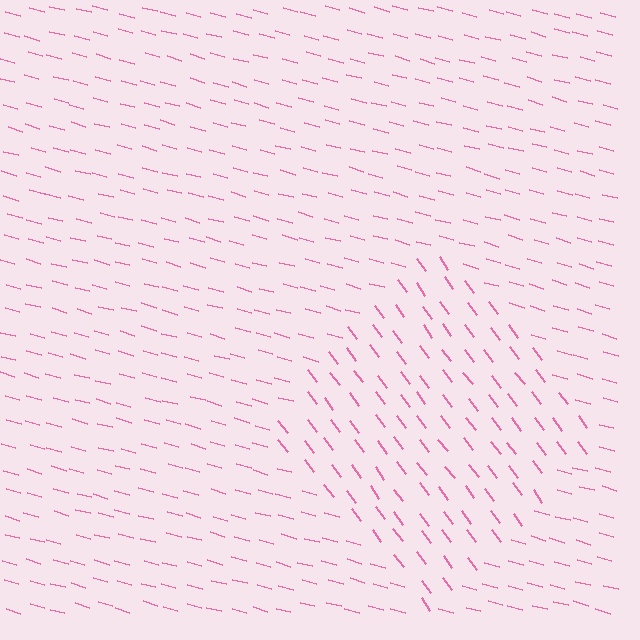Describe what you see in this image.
The image is filled with small pink line segments. A diamond region in the image has lines oriented differently from the surrounding lines, creating a visible texture boundary.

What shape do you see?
I see a diamond.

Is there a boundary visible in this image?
Yes, there is a texture boundary formed by a change in line orientation.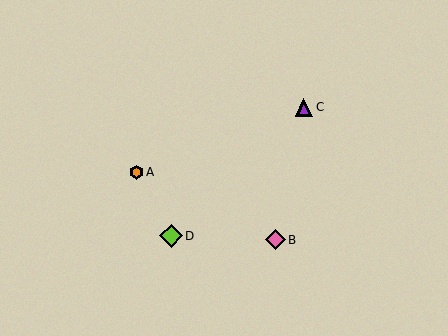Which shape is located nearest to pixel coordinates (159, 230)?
The lime diamond (labeled D) at (171, 236) is nearest to that location.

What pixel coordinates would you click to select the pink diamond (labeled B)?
Click at (275, 240) to select the pink diamond B.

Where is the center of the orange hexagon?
The center of the orange hexagon is at (136, 172).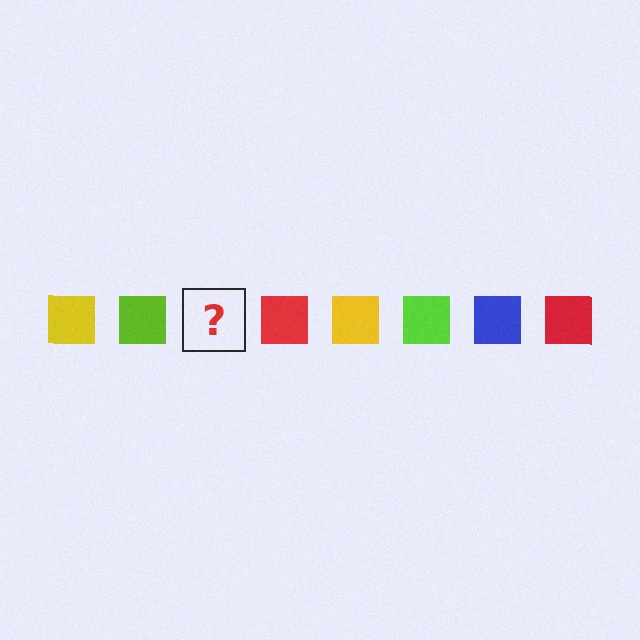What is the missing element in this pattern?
The missing element is a blue square.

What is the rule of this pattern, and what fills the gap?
The rule is that the pattern cycles through yellow, lime, blue, red squares. The gap should be filled with a blue square.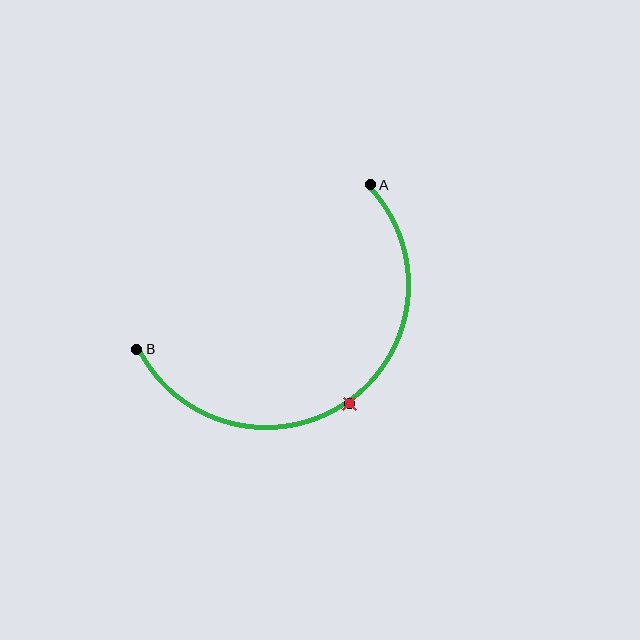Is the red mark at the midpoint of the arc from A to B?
Yes. The red mark lies on the arc at equal arc-length from both A and B — it is the arc midpoint.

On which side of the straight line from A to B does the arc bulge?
The arc bulges below and to the right of the straight line connecting A and B.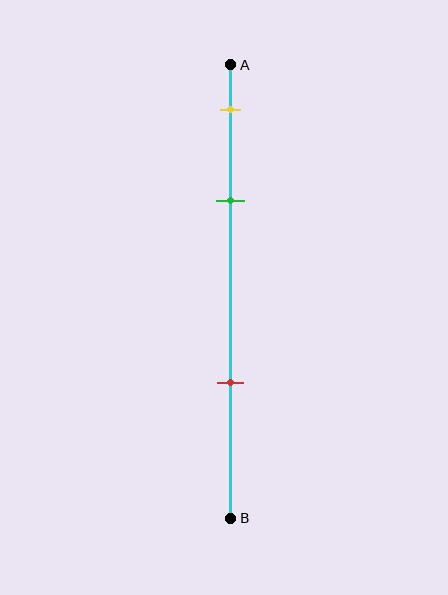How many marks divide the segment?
There are 3 marks dividing the segment.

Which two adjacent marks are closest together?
The yellow and green marks are the closest adjacent pair.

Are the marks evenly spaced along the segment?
No, the marks are not evenly spaced.